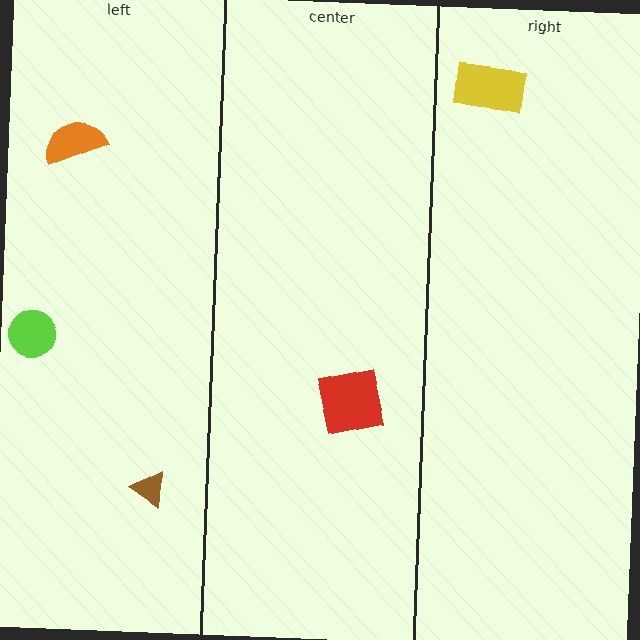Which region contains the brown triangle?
The left region.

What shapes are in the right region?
The yellow rectangle.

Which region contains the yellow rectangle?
The right region.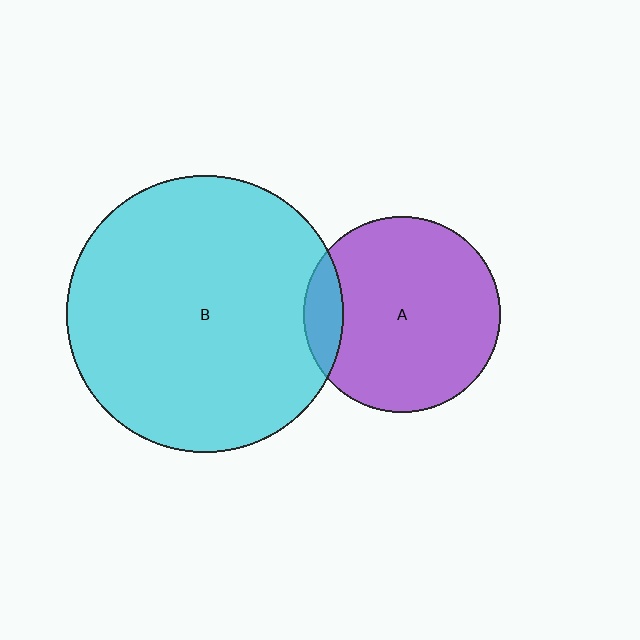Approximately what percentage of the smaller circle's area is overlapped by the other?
Approximately 10%.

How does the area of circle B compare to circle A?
Approximately 2.0 times.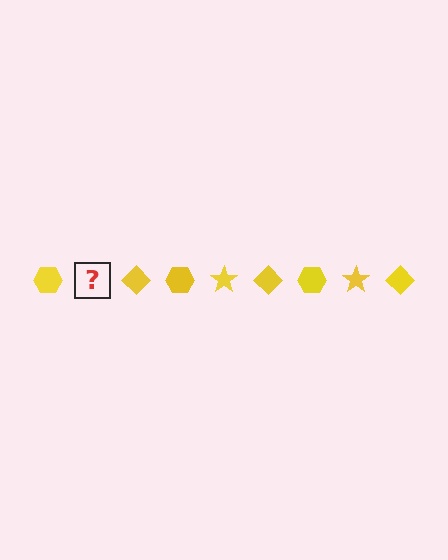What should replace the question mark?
The question mark should be replaced with a yellow star.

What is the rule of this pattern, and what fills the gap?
The rule is that the pattern cycles through hexagon, star, diamond shapes in yellow. The gap should be filled with a yellow star.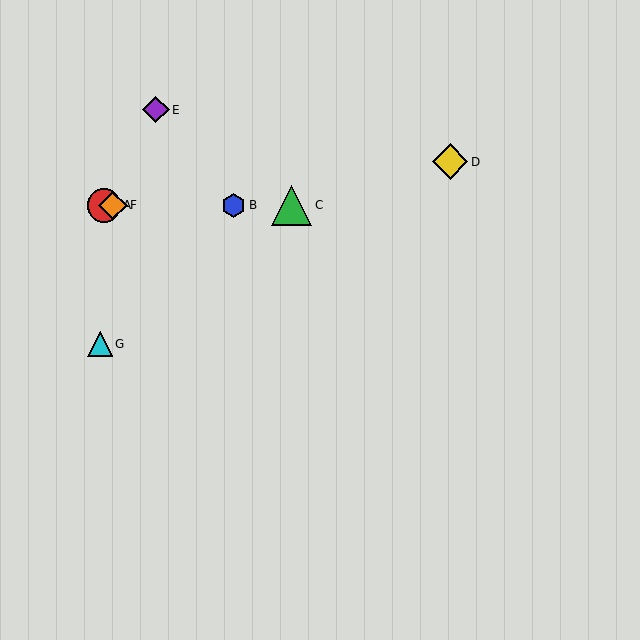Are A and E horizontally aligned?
No, A is at y≈205 and E is at y≈110.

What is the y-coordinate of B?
Object B is at y≈205.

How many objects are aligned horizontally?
4 objects (A, B, C, F) are aligned horizontally.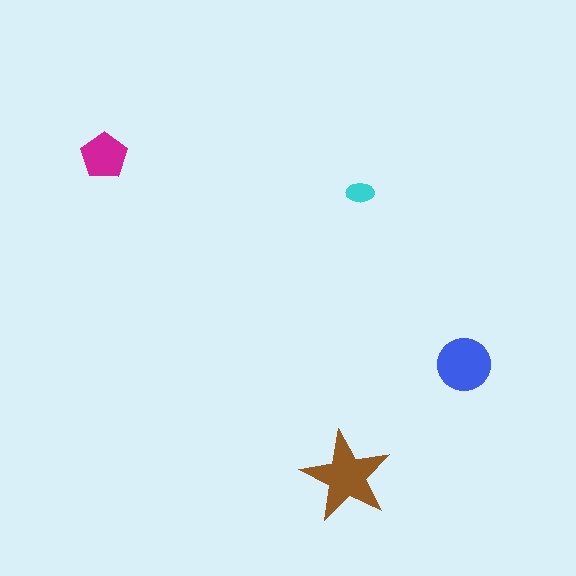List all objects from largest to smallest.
The brown star, the blue circle, the magenta pentagon, the cyan ellipse.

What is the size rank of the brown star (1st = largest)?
1st.